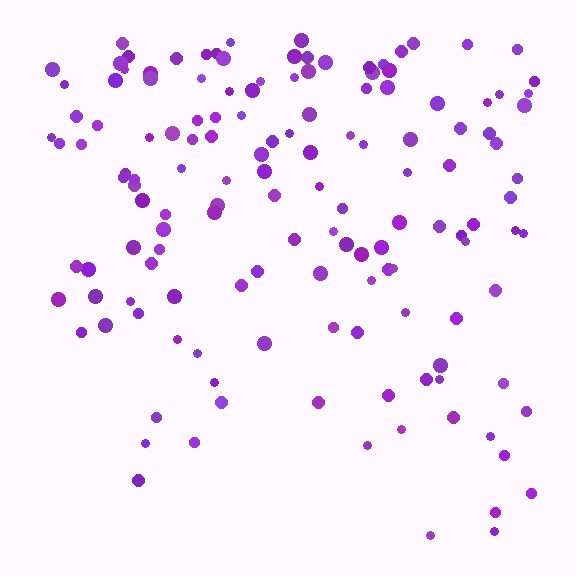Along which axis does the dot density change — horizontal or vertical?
Vertical.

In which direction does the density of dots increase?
From bottom to top, with the top side densest.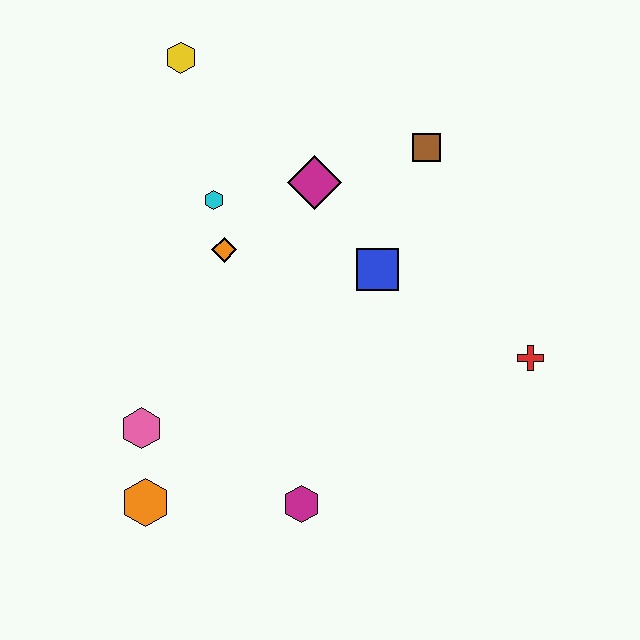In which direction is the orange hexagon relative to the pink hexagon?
The orange hexagon is below the pink hexagon.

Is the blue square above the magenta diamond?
No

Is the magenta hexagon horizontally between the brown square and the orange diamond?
Yes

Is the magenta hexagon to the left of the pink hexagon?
No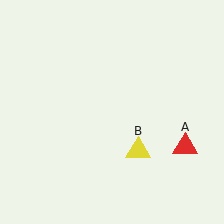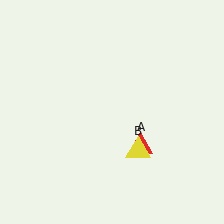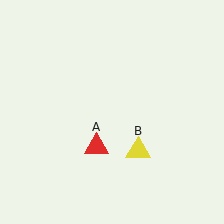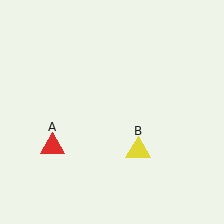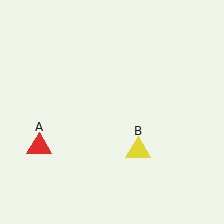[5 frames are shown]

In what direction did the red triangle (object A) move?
The red triangle (object A) moved left.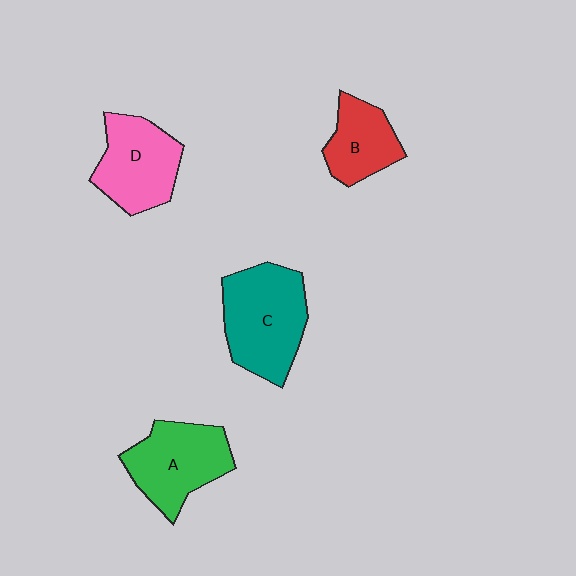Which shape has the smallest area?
Shape B (red).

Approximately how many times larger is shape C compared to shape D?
Approximately 1.2 times.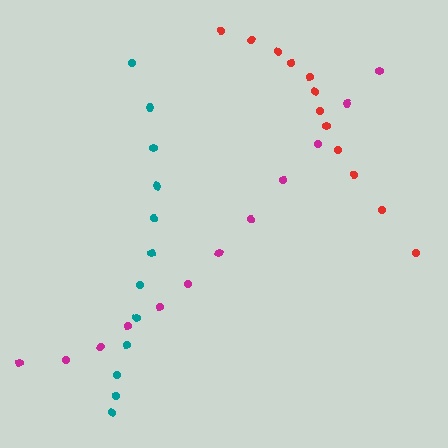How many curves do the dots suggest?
There are 3 distinct paths.